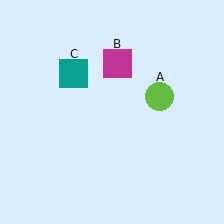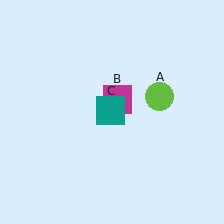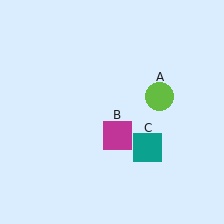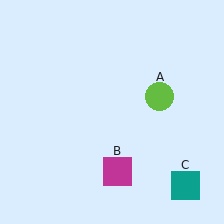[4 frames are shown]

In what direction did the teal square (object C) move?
The teal square (object C) moved down and to the right.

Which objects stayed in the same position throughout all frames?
Lime circle (object A) remained stationary.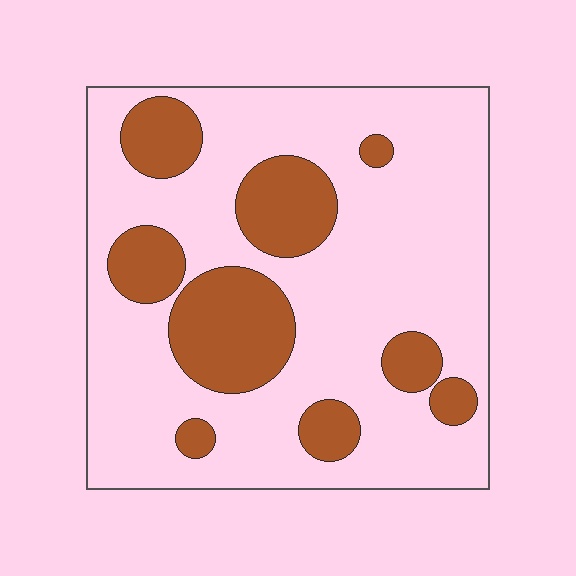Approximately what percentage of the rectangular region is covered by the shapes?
Approximately 25%.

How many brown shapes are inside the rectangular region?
9.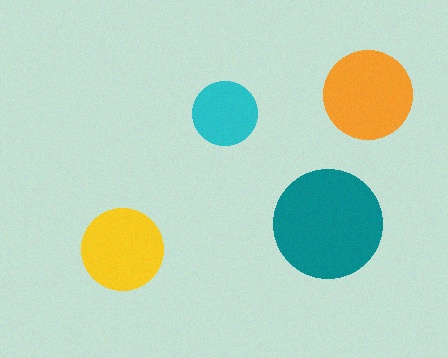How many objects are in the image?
There are 4 objects in the image.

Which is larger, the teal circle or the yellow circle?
The teal one.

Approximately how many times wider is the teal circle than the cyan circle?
About 1.5 times wider.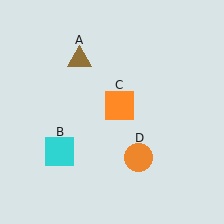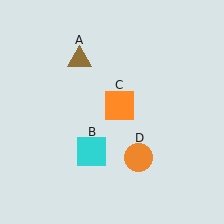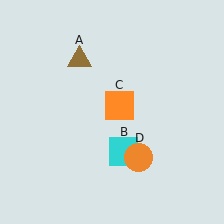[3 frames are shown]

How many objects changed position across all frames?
1 object changed position: cyan square (object B).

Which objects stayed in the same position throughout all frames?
Brown triangle (object A) and orange square (object C) and orange circle (object D) remained stationary.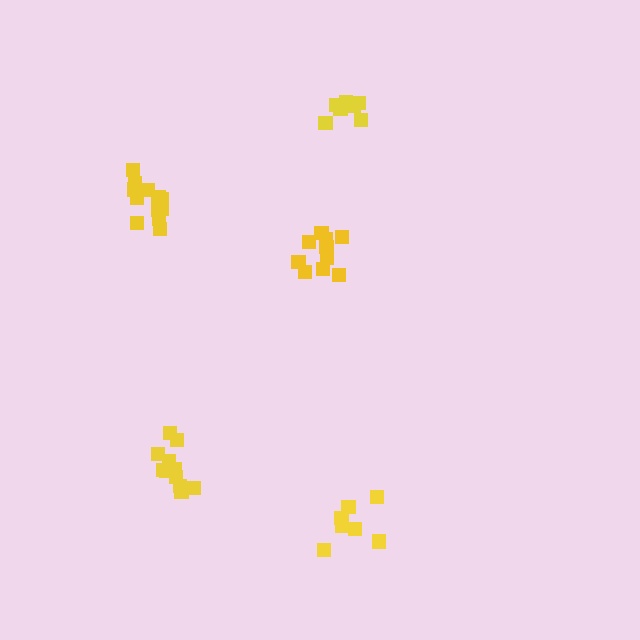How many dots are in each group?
Group 1: 10 dots, Group 2: 7 dots, Group 3: 11 dots, Group 4: 7 dots, Group 5: 12 dots (47 total).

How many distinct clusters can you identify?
There are 5 distinct clusters.